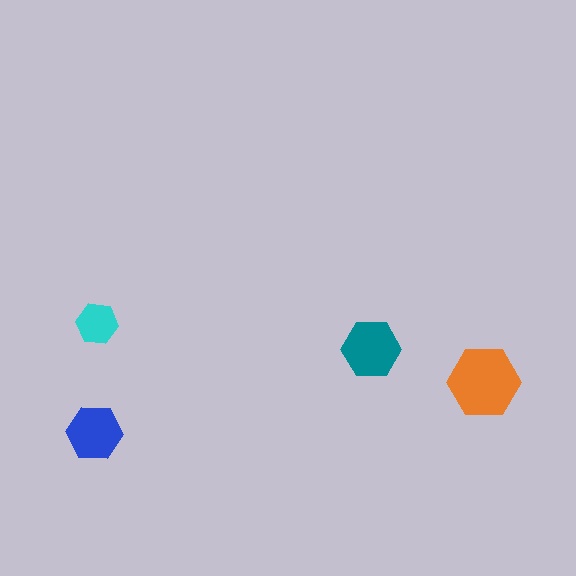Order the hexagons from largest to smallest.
the orange one, the teal one, the blue one, the cyan one.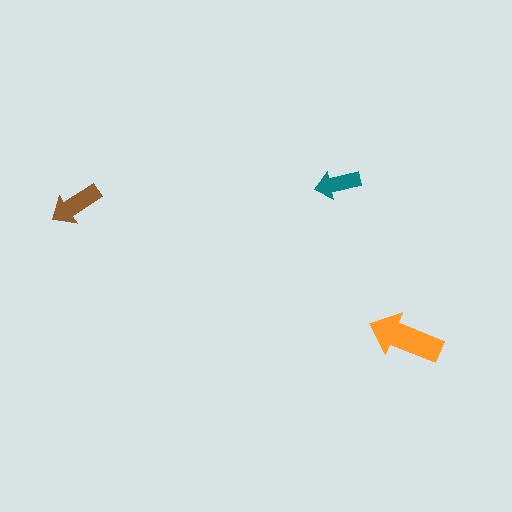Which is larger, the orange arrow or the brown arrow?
The orange one.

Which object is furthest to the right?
The orange arrow is rightmost.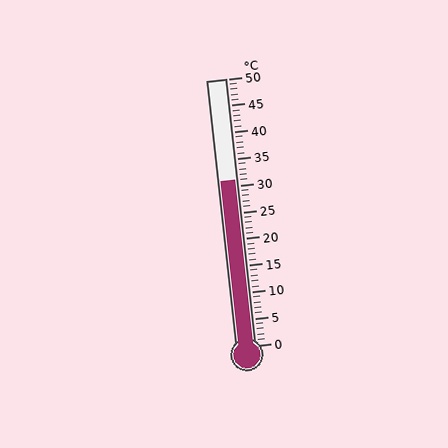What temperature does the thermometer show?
The thermometer shows approximately 31°C.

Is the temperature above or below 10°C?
The temperature is above 10°C.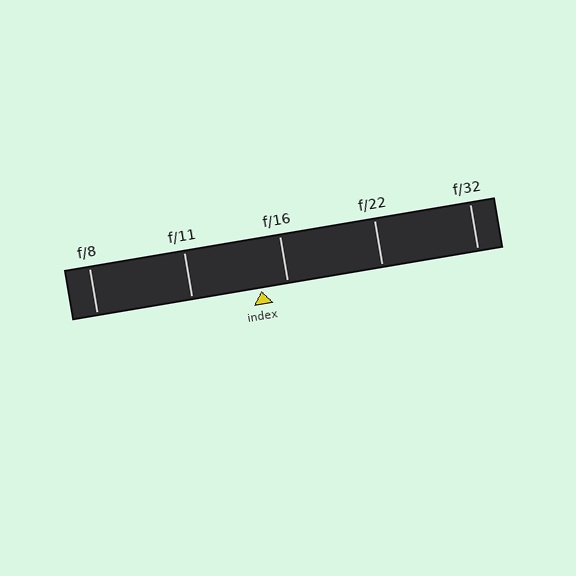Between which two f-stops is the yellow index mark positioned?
The index mark is between f/11 and f/16.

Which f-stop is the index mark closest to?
The index mark is closest to f/16.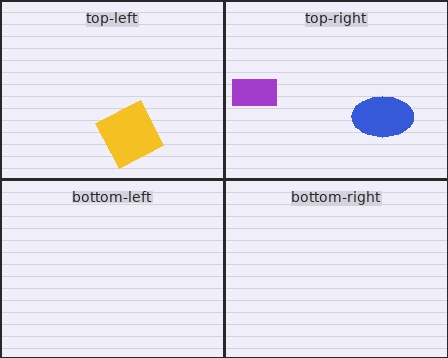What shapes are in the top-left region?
The yellow square.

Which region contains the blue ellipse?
The top-right region.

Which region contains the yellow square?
The top-left region.